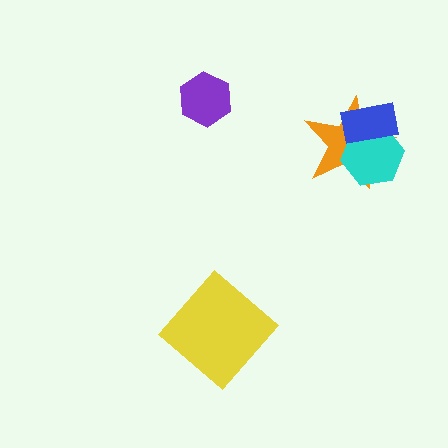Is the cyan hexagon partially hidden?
Yes, it is partially covered by another shape.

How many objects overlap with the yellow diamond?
0 objects overlap with the yellow diamond.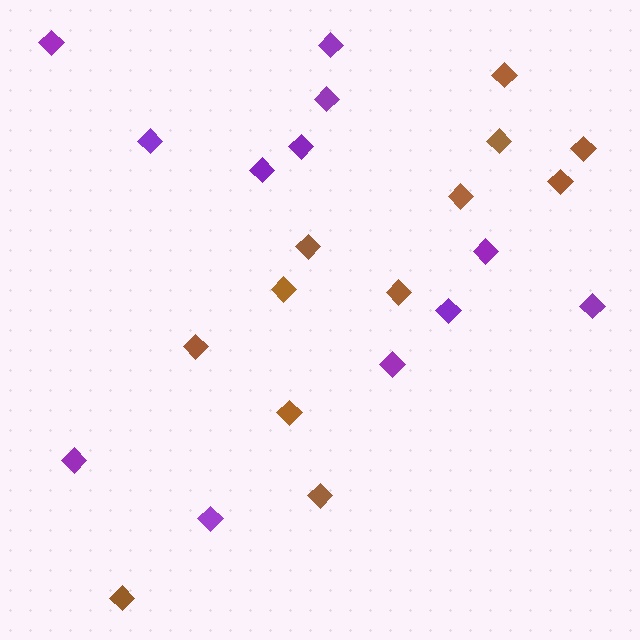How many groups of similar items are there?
There are 2 groups: one group of brown diamonds (12) and one group of purple diamonds (12).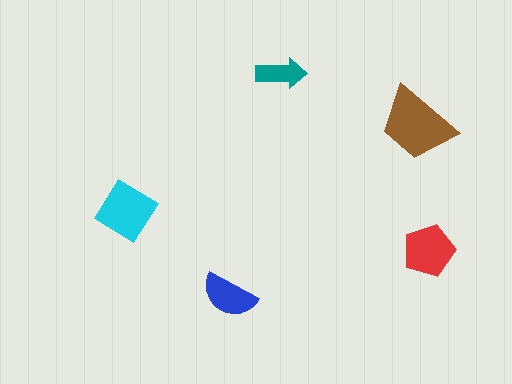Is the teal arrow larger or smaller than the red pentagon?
Smaller.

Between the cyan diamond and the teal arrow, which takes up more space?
The cyan diamond.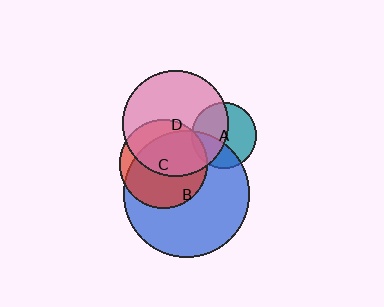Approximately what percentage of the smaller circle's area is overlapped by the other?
Approximately 50%.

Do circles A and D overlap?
Yes.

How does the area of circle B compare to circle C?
Approximately 2.1 times.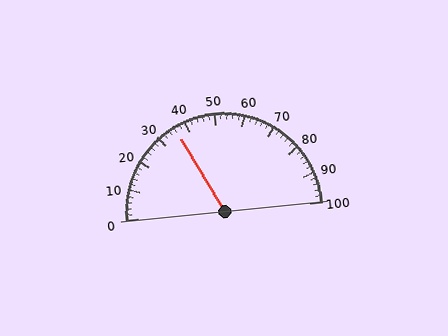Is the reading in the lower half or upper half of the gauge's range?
The reading is in the lower half of the range (0 to 100).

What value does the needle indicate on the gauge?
The needle indicates approximately 36.